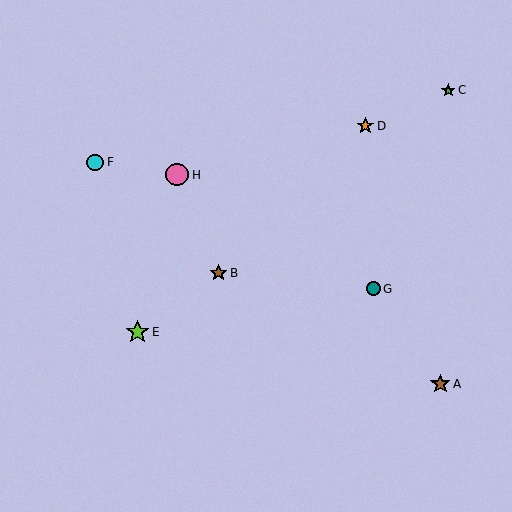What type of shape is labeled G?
Shape G is a teal circle.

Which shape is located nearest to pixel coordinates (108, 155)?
The cyan circle (labeled F) at (95, 162) is nearest to that location.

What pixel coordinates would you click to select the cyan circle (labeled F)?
Click at (95, 162) to select the cyan circle F.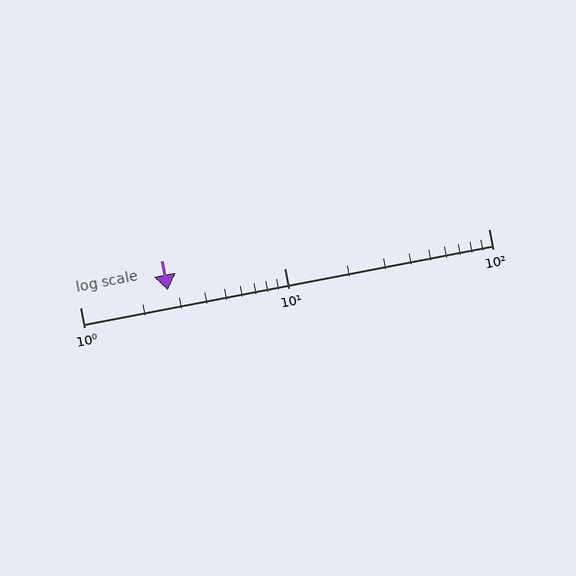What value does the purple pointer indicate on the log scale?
The pointer indicates approximately 2.7.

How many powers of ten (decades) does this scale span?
The scale spans 2 decades, from 1 to 100.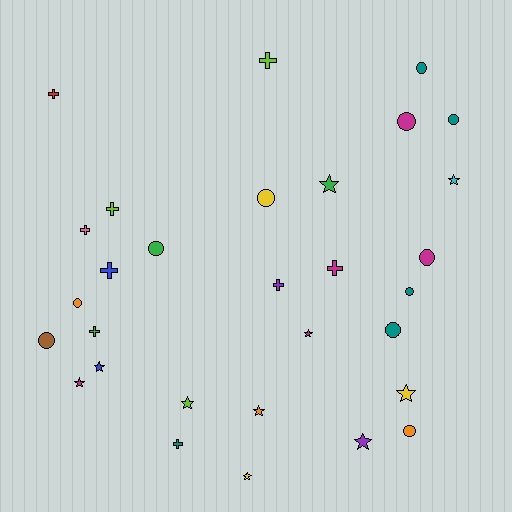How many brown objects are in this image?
There is 1 brown object.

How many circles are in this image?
There are 11 circles.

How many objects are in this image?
There are 30 objects.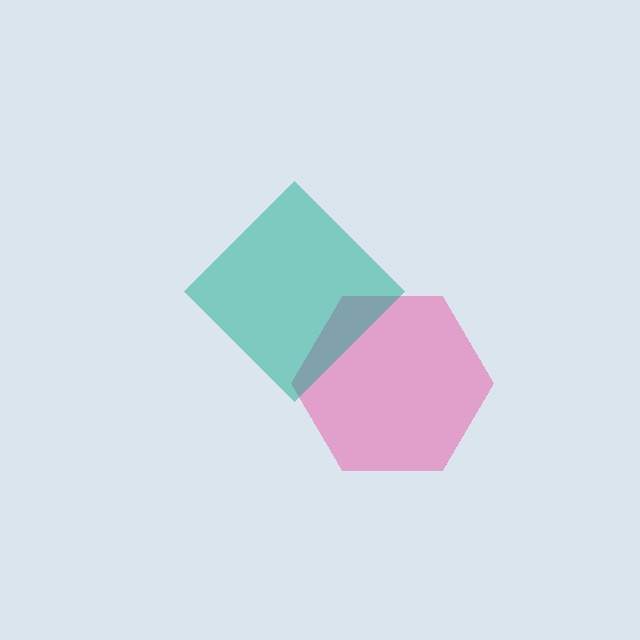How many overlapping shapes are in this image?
There are 2 overlapping shapes in the image.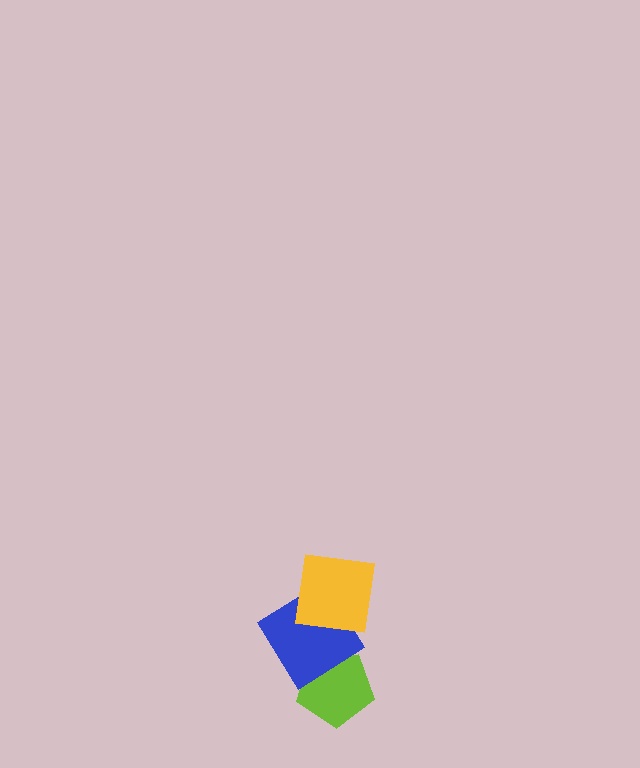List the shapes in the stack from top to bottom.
From top to bottom: the yellow square, the blue diamond, the lime pentagon.